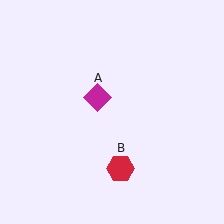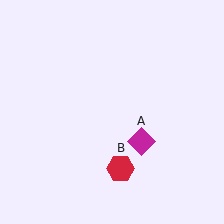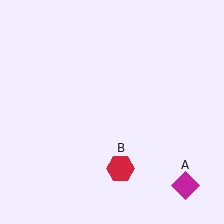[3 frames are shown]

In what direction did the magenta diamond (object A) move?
The magenta diamond (object A) moved down and to the right.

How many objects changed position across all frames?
1 object changed position: magenta diamond (object A).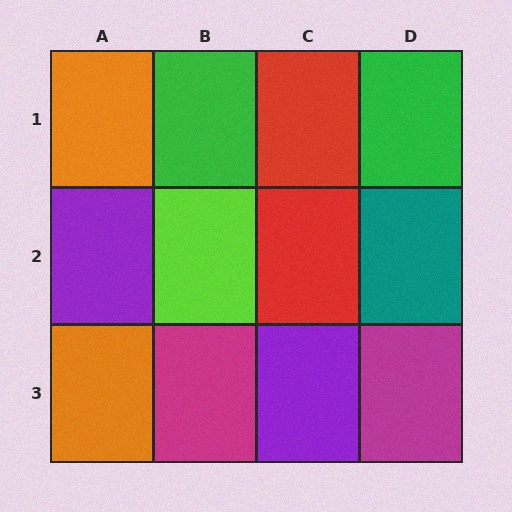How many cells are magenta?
2 cells are magenta.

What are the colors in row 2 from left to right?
Purple, lime, red, teal.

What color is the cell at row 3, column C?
Purple.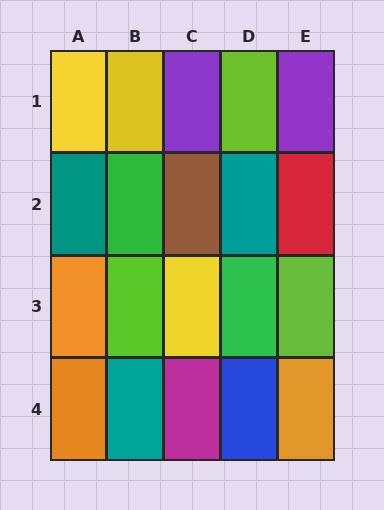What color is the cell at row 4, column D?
Blue.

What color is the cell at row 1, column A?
Yellow.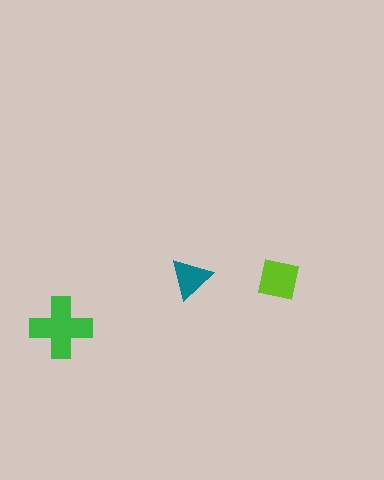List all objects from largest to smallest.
The green cross, the lime square, the teal triangle.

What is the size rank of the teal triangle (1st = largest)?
3rd.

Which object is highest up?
The teal triangle is topmost.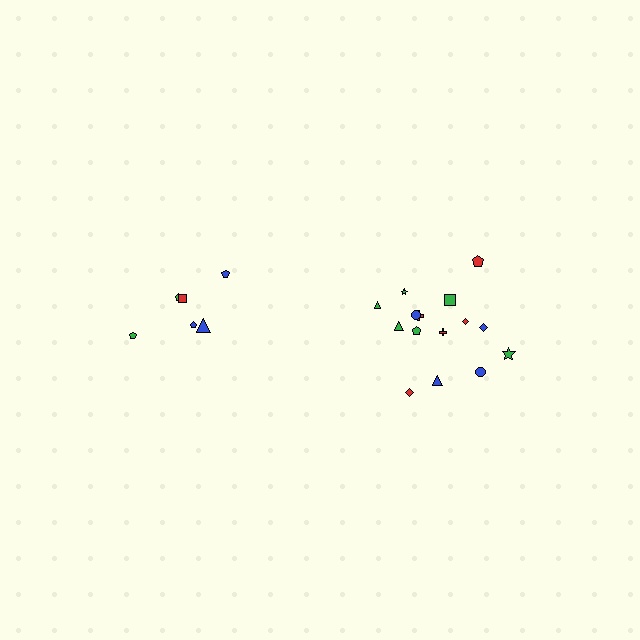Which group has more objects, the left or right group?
The right group.